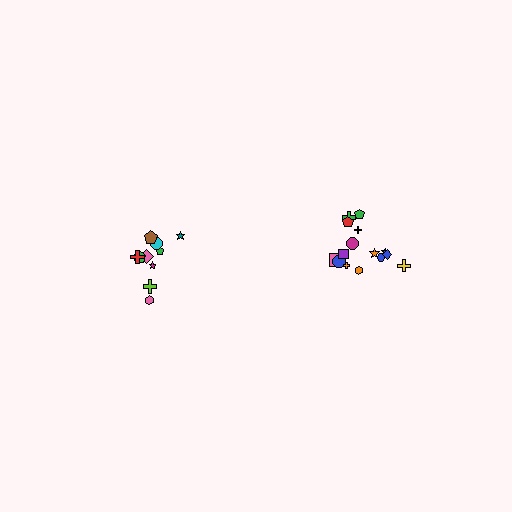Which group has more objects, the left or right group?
The right group.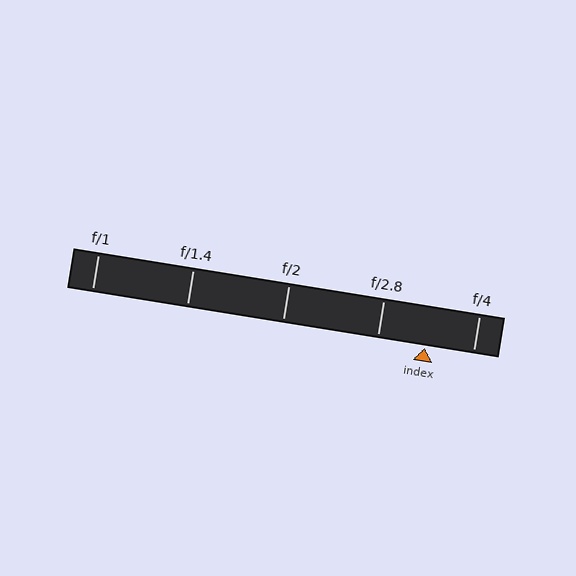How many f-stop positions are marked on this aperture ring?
There are 5 f-stop positions marked.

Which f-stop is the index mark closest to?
The index mark is closest to f/2.8.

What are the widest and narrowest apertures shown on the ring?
The widest aperture shown is f/1 and the narrowest is f/4.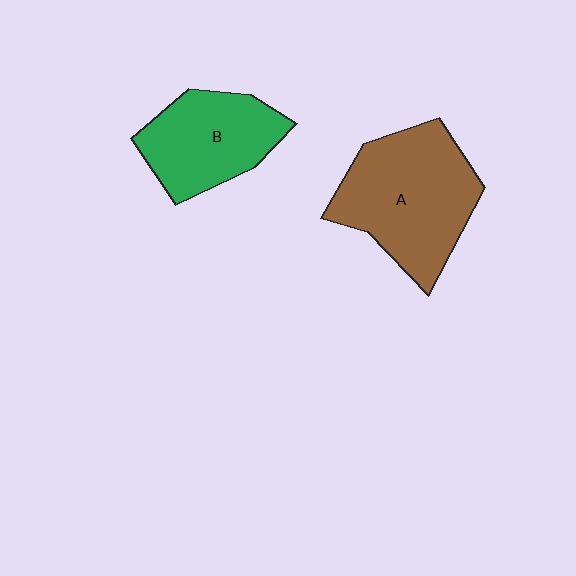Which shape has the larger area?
Shape A (brown).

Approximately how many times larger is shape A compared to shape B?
Approximately 1.4 times.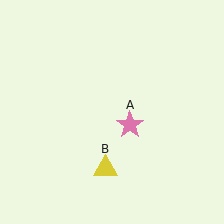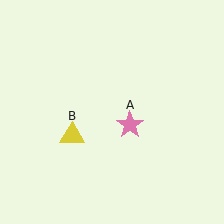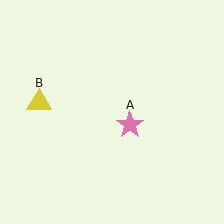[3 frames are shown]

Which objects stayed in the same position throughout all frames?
Pink star (object A) remained stationary.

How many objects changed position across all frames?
1 object changed position: yellow triangle (object B).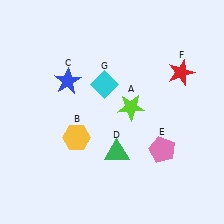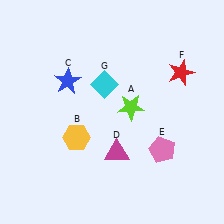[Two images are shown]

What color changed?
The triangle (D) changed from green in Image 1 to magenta in Image 2.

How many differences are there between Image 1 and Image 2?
There is 1 difference between the two images.